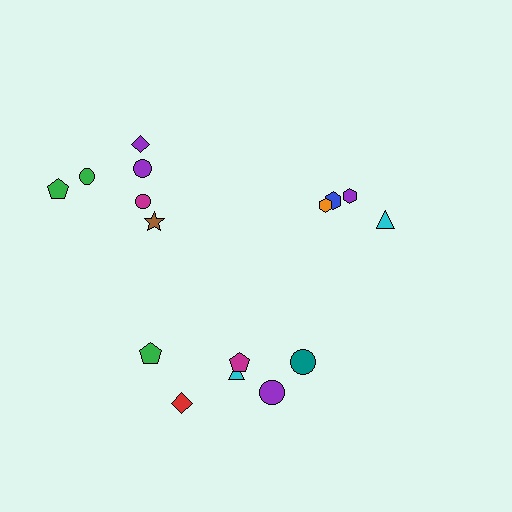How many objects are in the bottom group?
There are 6 objects.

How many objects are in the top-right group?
There are 4 objects.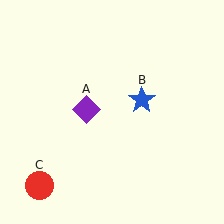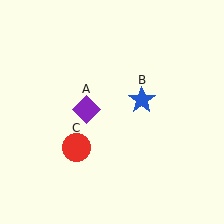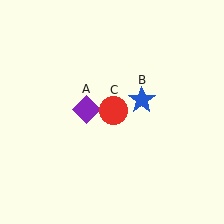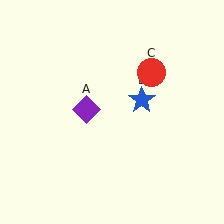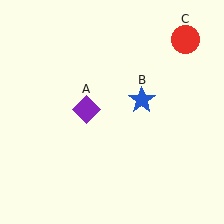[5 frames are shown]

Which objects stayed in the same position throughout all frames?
Purple diamond (object A) and blue star (object B) remained stationary.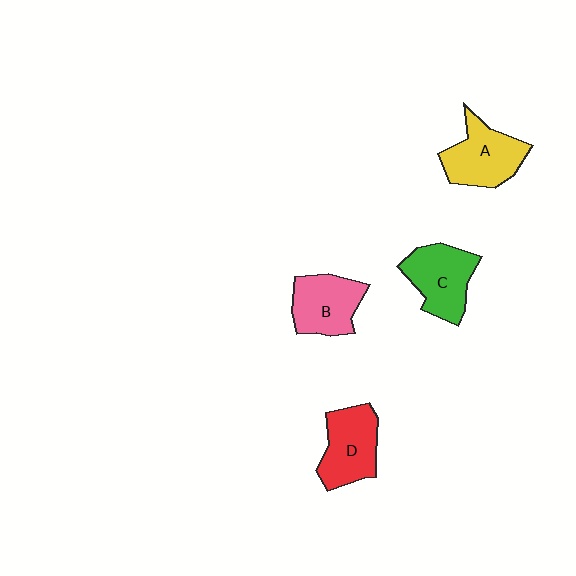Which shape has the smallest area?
Shape B (pink).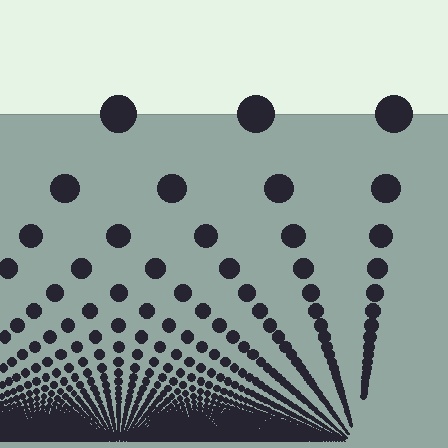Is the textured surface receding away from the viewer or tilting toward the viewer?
The surface appears to tilt toward the viewer. Texture elements get larger and sparser toward the top.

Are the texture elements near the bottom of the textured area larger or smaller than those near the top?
Smaller. The gradient is inverted — elements near the bottom are smaller and denser.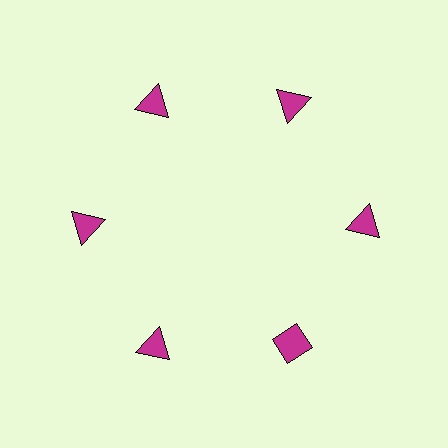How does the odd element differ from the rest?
It has a different shape: diamond instead of triangle.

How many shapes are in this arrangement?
There are 6 shapes arranged in a ring pattern.